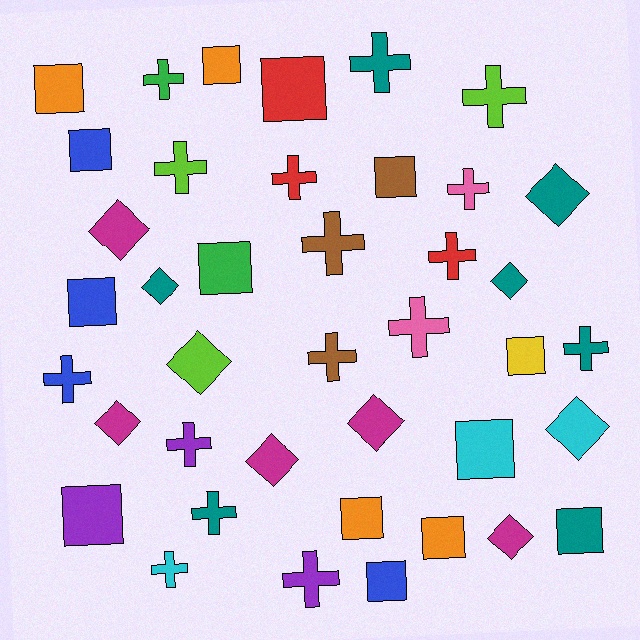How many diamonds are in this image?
There are 10 diamonds.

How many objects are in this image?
There are 40 objects.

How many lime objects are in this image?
There are 3 lime objects.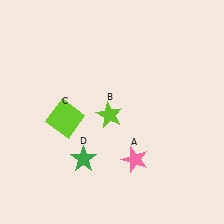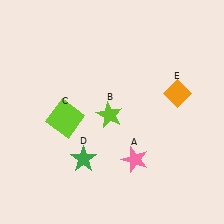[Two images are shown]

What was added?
An orange diamond (E) was added in Image 2.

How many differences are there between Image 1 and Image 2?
There is 1 difference between the two images.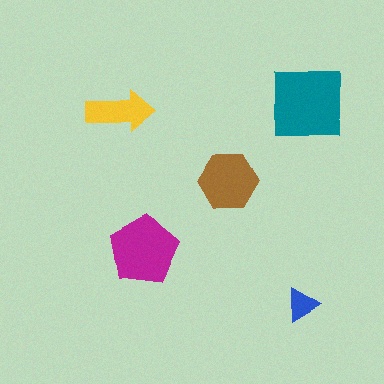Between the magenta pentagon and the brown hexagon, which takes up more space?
The magenta pentagon.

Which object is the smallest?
The blue triangle.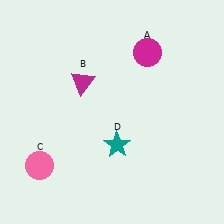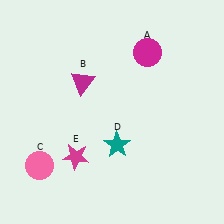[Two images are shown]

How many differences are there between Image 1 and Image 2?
There is 1 difference between the two images.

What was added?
A magenta star (E) was added in Image 2.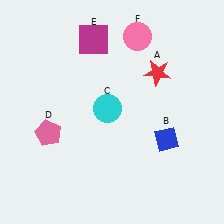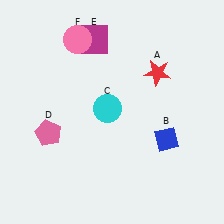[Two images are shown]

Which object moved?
The pink circle (F) moved left.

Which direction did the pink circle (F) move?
The pink circle (F) moved left.